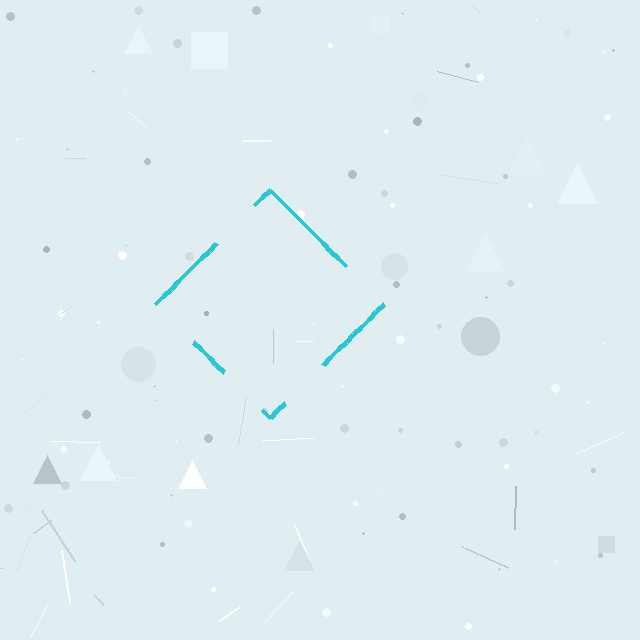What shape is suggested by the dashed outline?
The dashed outline suggests a diamond.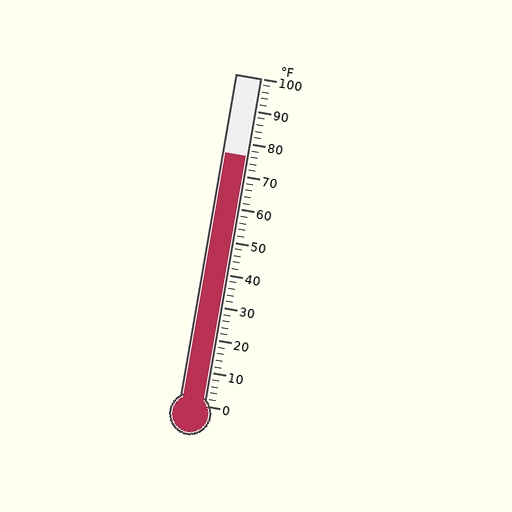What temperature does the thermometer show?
The thermometer shows approximately 76°F.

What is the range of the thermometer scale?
The thermometer scale ranges from 0°F to 100°F.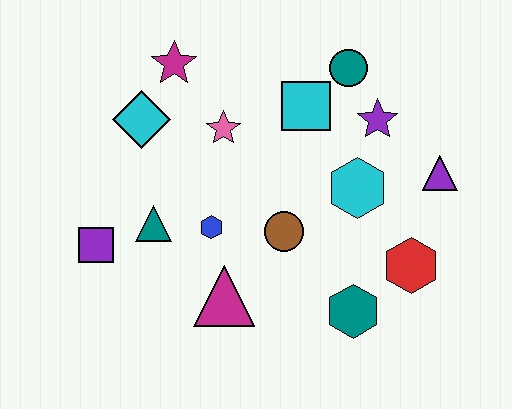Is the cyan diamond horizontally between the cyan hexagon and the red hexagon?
No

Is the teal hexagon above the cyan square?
No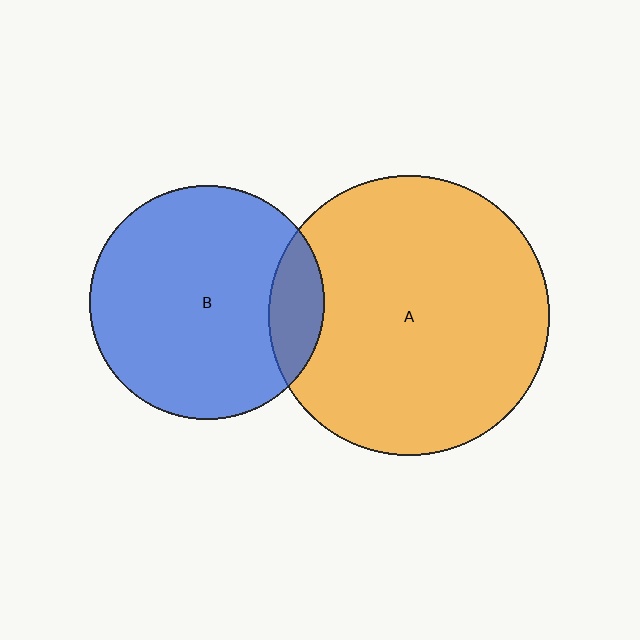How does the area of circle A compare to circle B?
Approximately 1.4 times.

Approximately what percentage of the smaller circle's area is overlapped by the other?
Approximately 15%.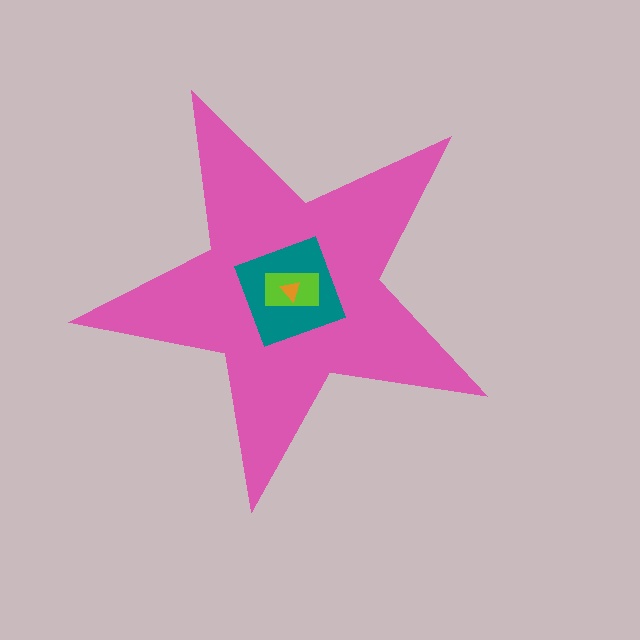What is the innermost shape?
The orange triangle.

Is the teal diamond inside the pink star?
Yes.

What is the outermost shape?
The pink star.